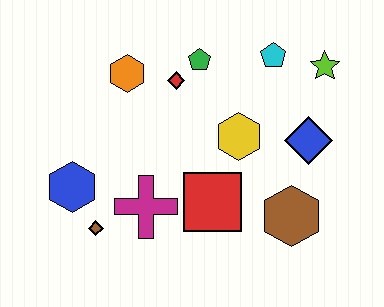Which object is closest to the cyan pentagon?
The lime star is closest to the cyan pentagon.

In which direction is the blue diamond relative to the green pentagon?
The blue diamond is to the right of the green pentagon.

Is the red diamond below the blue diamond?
No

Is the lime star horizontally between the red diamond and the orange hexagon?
No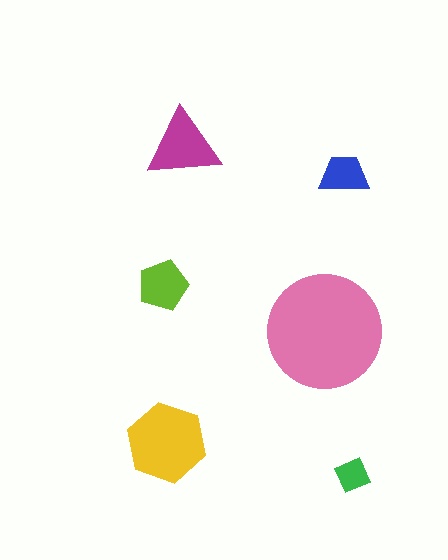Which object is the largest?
The pink circle.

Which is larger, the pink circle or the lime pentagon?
The pink circle.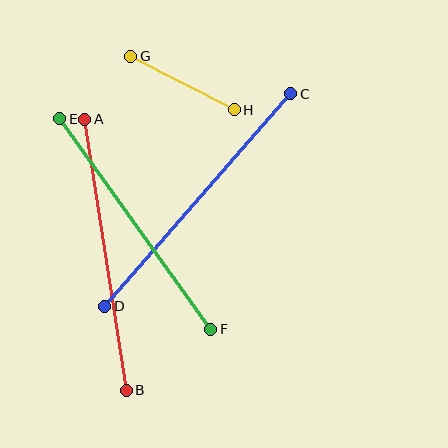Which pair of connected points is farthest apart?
Points C and D are farthest apart.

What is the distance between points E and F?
The distance is approximately 259 pixels.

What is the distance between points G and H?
The distance is approximately 116 pixels.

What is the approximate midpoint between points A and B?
The midpoint is at approximately (106, 255) pixels.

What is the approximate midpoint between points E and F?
The midpoint is at approximately (135, 224) pixels.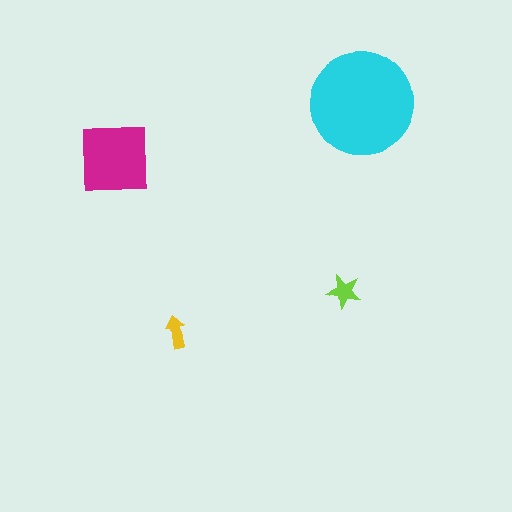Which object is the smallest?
The yellow arrow.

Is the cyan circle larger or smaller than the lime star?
Larger.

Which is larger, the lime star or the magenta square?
The magenta square.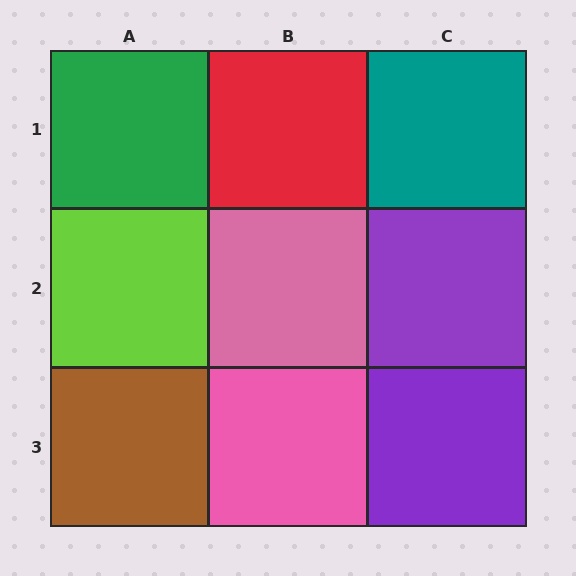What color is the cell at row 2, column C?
Purple.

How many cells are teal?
1 cell is teal.